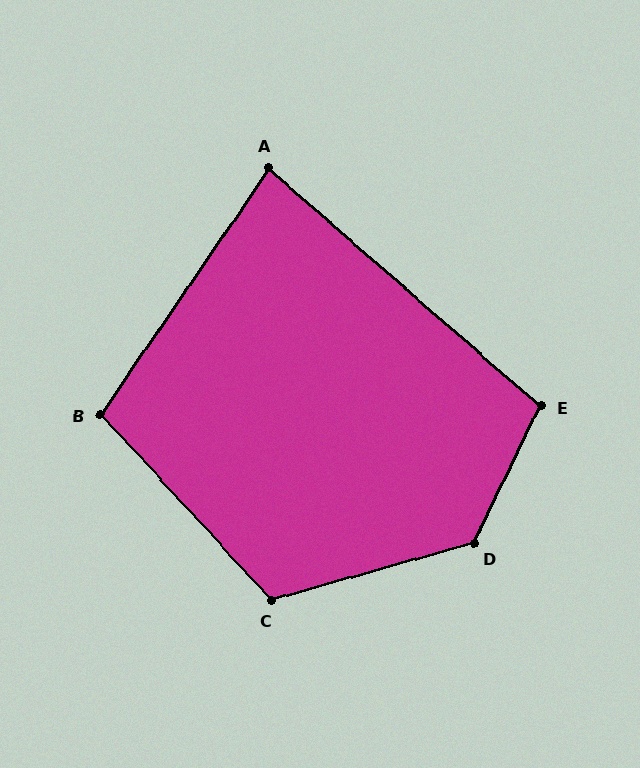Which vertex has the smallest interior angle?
A, at approximately 83 degrees.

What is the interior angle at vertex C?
Approximately 117 degrees (obtuse).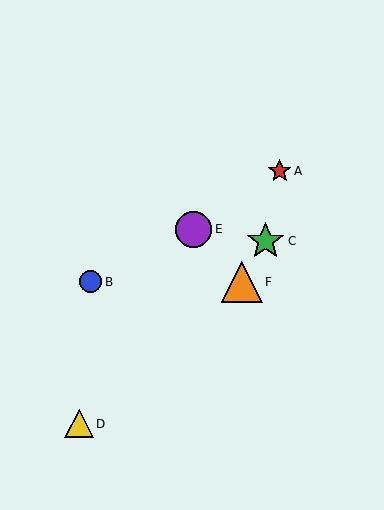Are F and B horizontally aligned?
Yes, both are at y≈282.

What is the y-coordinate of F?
Object F is at y≈282.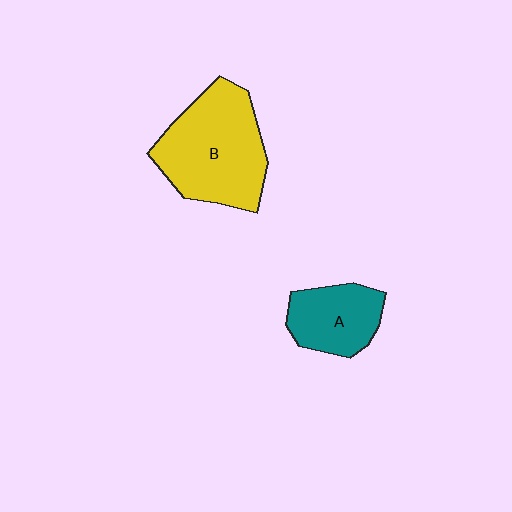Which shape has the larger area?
Shape B (yellow).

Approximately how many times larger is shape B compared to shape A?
Approximately 1.8 times.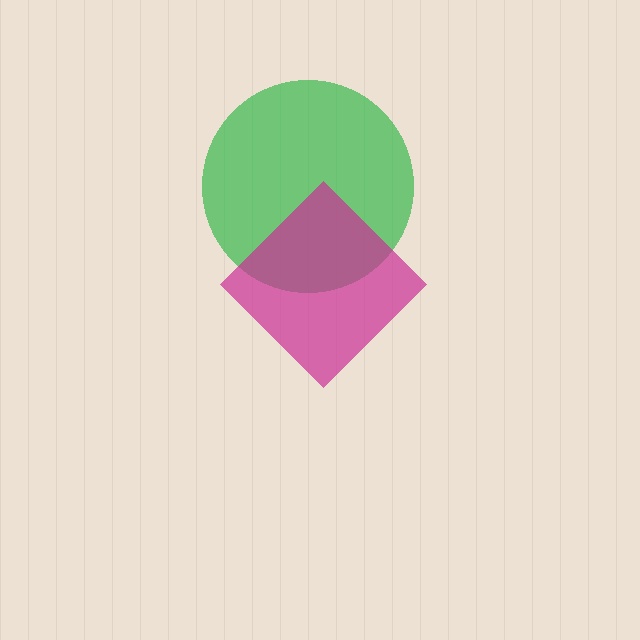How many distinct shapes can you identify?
There are 2 distinct shapes: a green circle, a magenta diamond.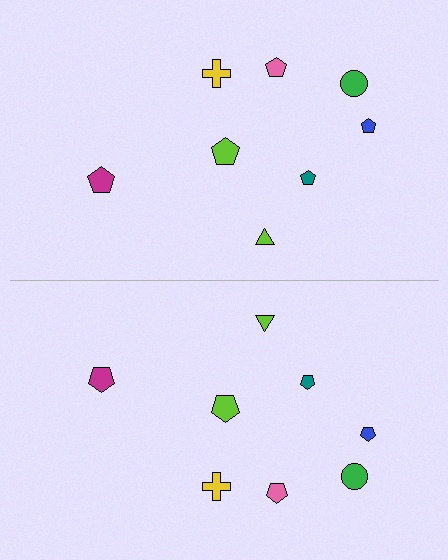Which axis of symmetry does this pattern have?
The pattern has a horizontal axis of symmetry running through the center of the image.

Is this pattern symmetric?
Yes, this pattern has bilateral (reflection) symmetry.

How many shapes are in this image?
There are 16 shapes in this image.